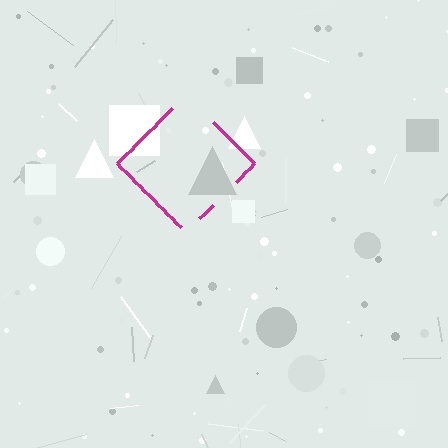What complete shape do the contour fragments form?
The contour fragments form a diamond.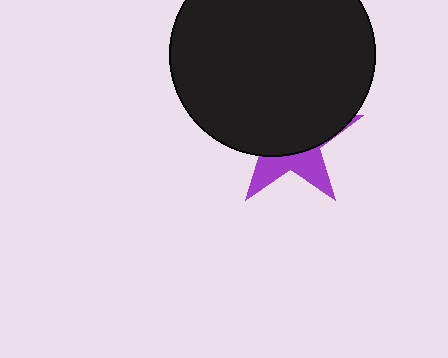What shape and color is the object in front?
The object in front is a black circle.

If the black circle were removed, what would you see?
You would see the complete purple star.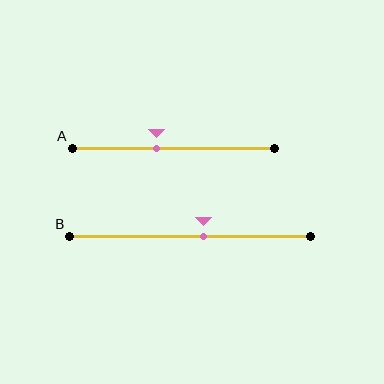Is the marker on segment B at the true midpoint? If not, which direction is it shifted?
No, the marker on segment B is shifted to the right by about 5% of the segment length.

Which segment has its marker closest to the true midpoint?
Segment B has its marker closest to the true midpoint.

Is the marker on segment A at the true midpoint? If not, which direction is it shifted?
No, the marker on segment A is shifted to the left by about 8% of the segment length.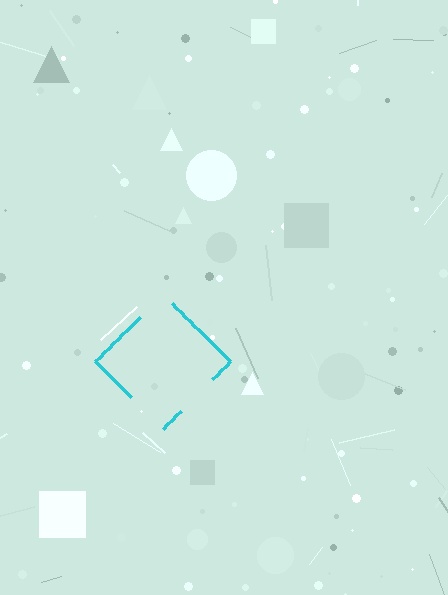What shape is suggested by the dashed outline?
The dashed outline suggests a diamond.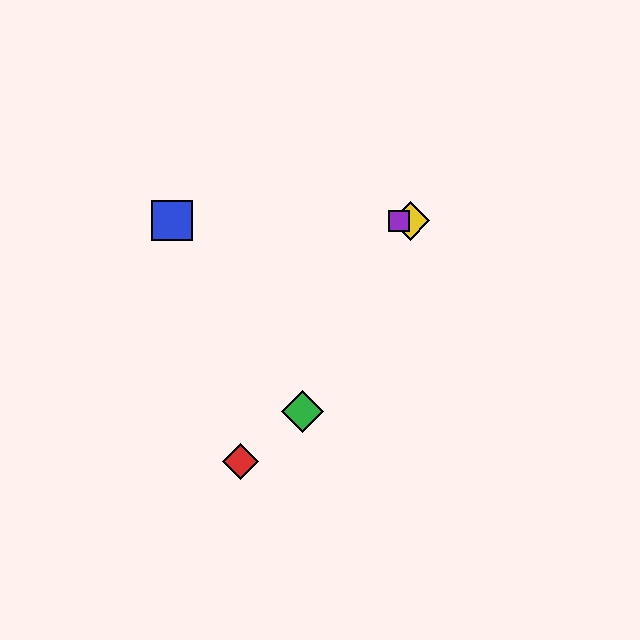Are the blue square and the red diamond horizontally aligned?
No, the blue square is at y≈221 and the red diamond is at y≈462.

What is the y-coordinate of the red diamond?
The red diamond is at y≈462.